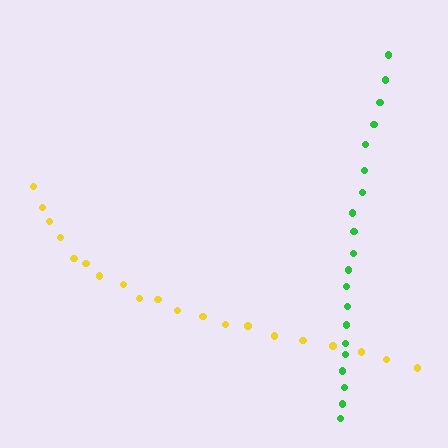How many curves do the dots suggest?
There are 2 distinct paths.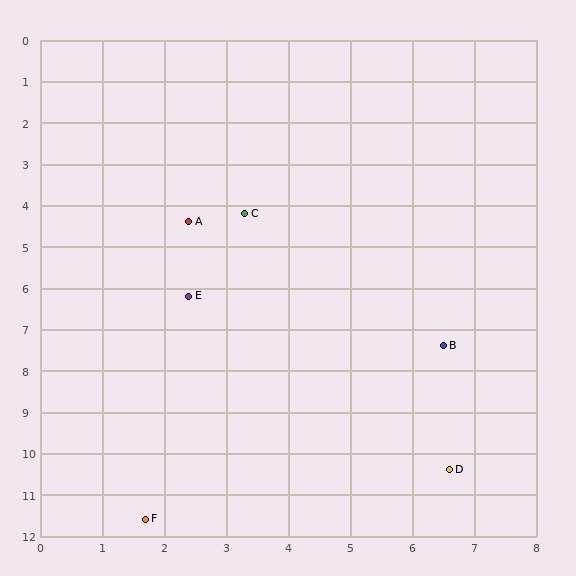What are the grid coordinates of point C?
Point C is at approximately (3.3, 4.2).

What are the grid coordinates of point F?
Point F is at approximately (1.7, 11.6).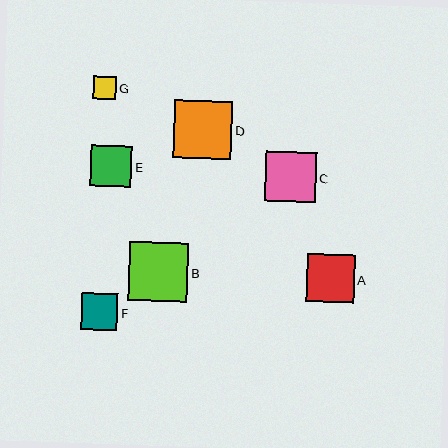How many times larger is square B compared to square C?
Square B is approximately 1.2 times the size of square C.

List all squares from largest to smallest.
From largest to smallest: B, D, C, A, E, F, G.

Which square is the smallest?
Square G is the smallest with a size of approximately 23 pixels.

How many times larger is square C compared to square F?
Square C is approximately 1.4 times the size of square F.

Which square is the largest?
Square B is the largest with a size of approximately 59 pixels.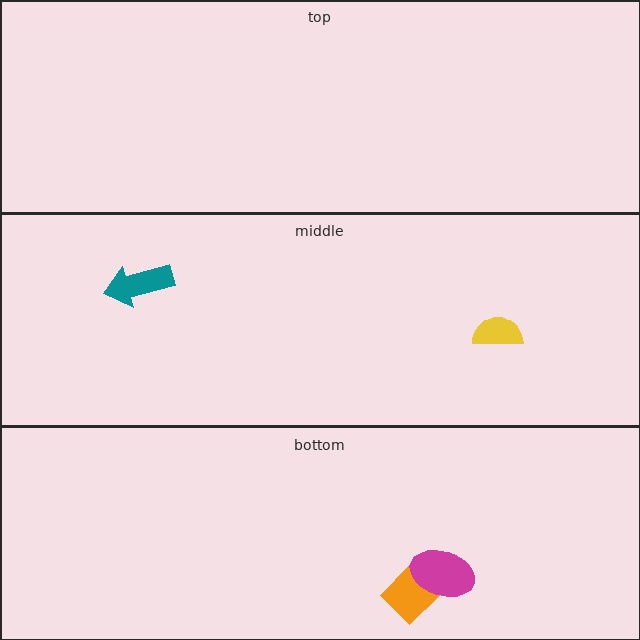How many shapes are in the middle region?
2.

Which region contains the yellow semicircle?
The middle region.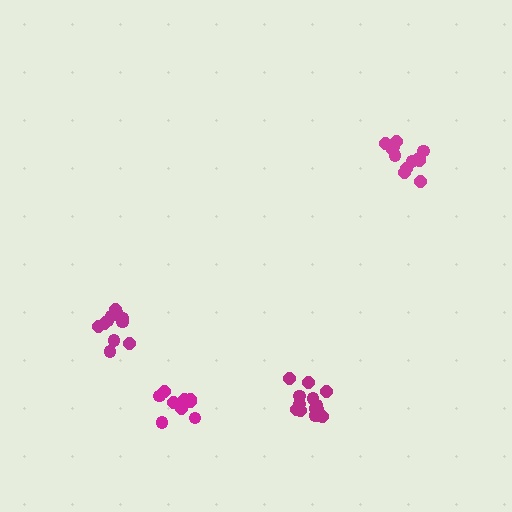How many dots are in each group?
Group 1: 15 dots, Group 2: 12 dots, Group 3: 11 dots, Group 4: 9 dots (47 total).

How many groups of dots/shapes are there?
There are 4 groups.